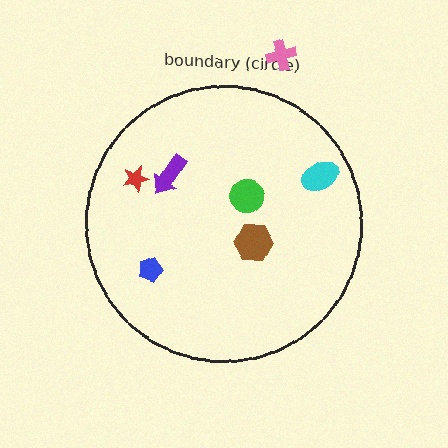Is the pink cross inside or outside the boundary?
Outside.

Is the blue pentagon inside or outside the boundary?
Inside.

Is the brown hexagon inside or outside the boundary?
Inside.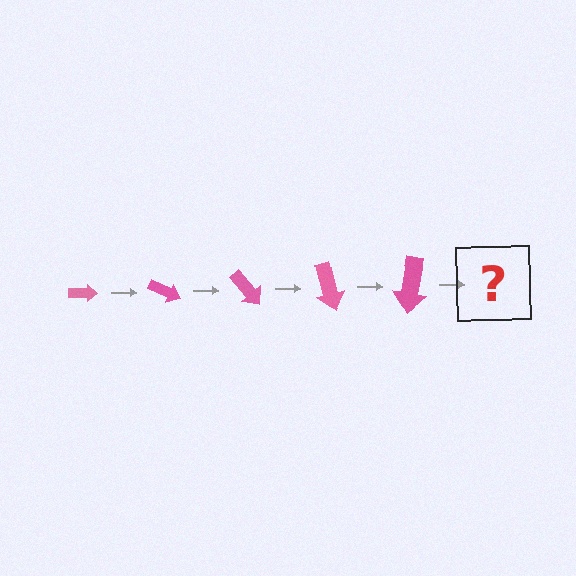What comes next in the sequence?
The next element should be an arrow, larger than the previous one and rotated 125 degrees from the start.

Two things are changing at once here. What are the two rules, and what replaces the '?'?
The two rules are that the arrow grows larger each step and it rotates 25 degrees each step. The '?' should be an arrow, larger than the previous one and rotated 125 degrees from the start.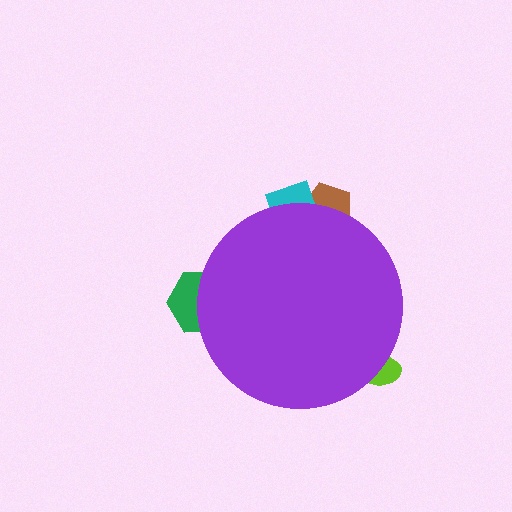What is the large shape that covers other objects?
A purple circle.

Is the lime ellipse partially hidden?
Yes, the lime ellipse is partially hidden behind the purple circle.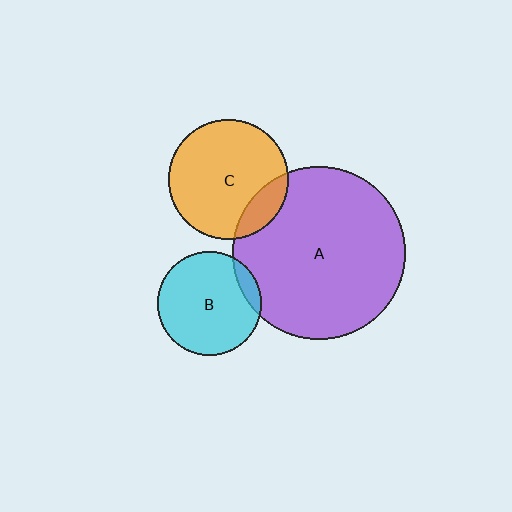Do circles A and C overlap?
Yes.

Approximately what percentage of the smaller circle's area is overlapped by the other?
Approximately 15%.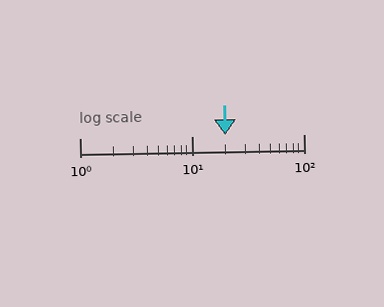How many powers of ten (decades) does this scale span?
The scale spans 2 decades, from 1 to 100.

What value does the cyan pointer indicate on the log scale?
The pointer indicates approximately 20.